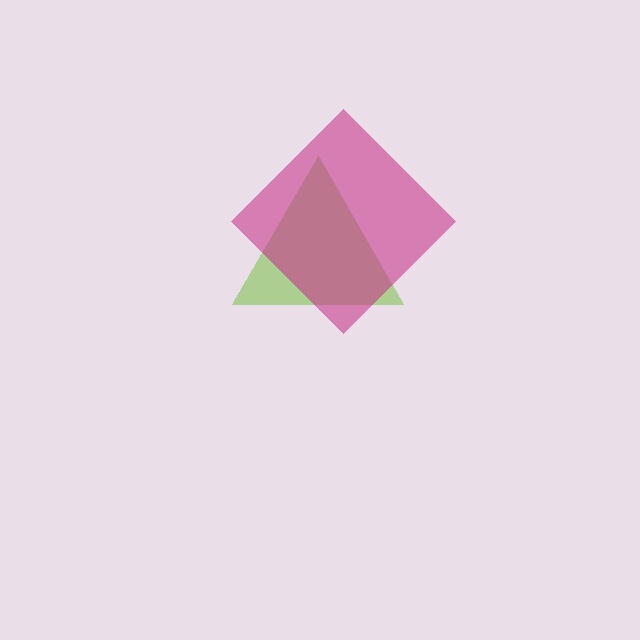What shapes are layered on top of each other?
The layered shapes are: a lime triangle, a magenta diamond.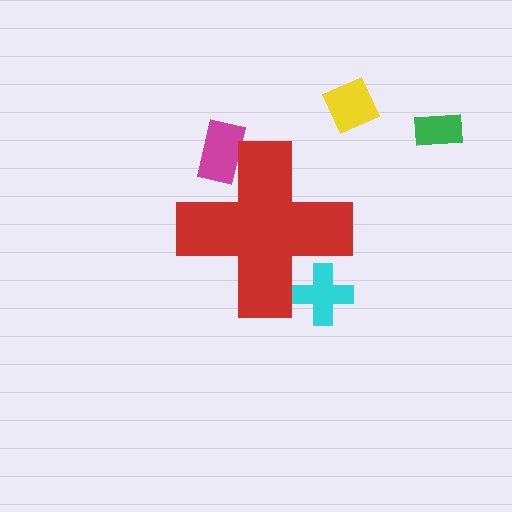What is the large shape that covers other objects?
A red cross.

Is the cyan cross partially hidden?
Yes, the cyan cross is partially hidden behind the red cross.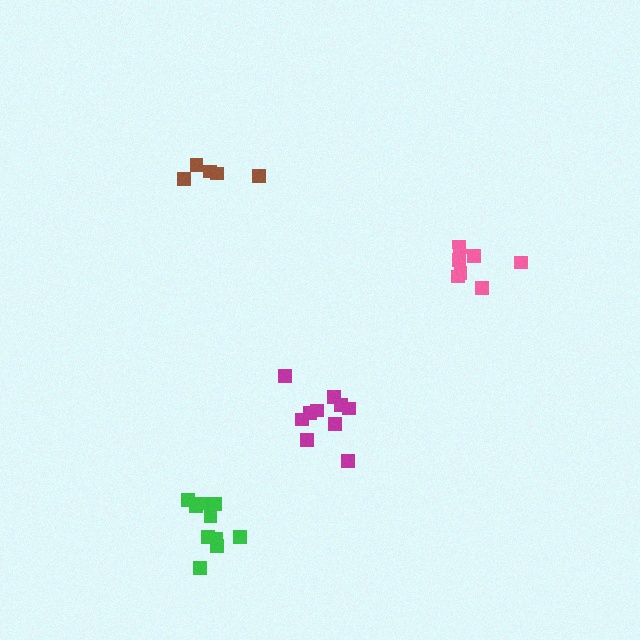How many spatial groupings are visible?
There are 4 spatial groupings.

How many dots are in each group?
Group 1: 10 dots, Group 2: 10 dots, Group 3: 7 dots, Group 4: 5 dots (32 total).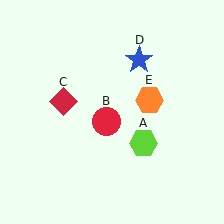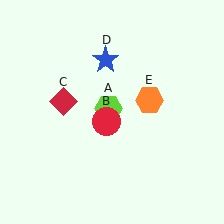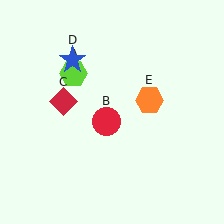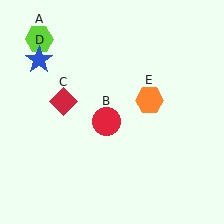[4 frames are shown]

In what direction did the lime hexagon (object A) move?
The lime hexagon (object A) moved up and to the left.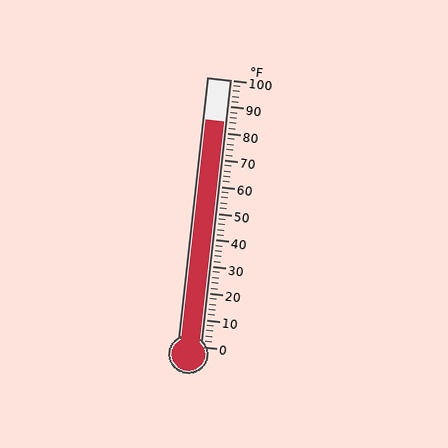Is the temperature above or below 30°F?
The temperature is above 30°F.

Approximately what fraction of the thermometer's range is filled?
The thermometer is filled to approximately 85% of its range.